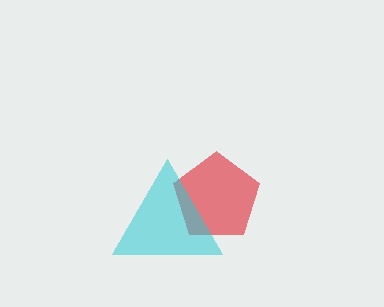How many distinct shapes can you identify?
There are 2 distinct shapes: a red pentagon, a cyan triangle.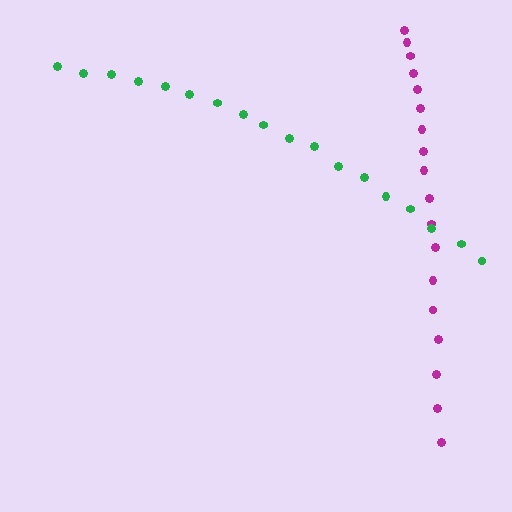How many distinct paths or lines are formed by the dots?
There are 2 distinct paths.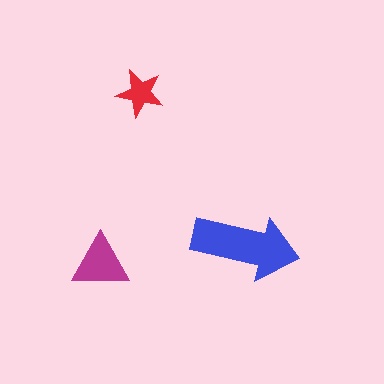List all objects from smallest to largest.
The red star, the magenta triangle, the blue arrow.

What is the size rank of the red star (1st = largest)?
3rd.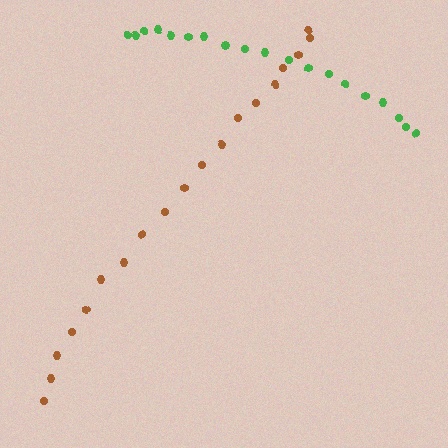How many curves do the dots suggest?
There are 2 distinct paths.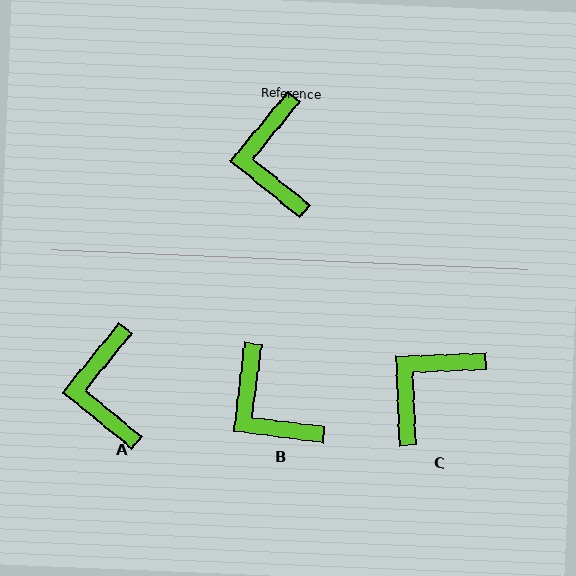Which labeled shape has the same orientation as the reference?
A.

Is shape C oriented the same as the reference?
No, it is off by about 48 degrees.